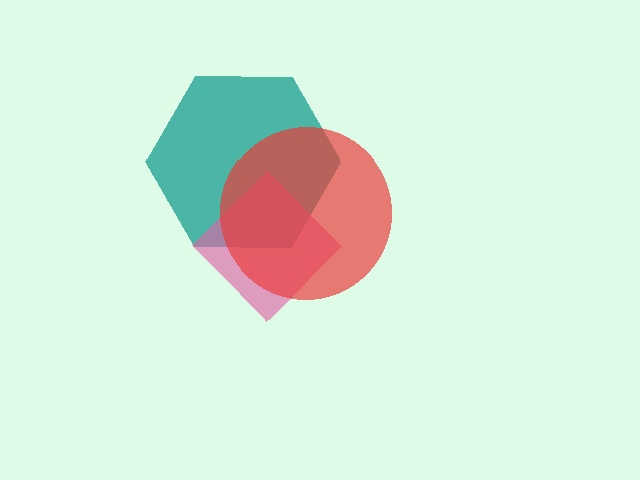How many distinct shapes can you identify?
There are 3 distinct shapes: a teal hexagon, a pink diamond, a red circle.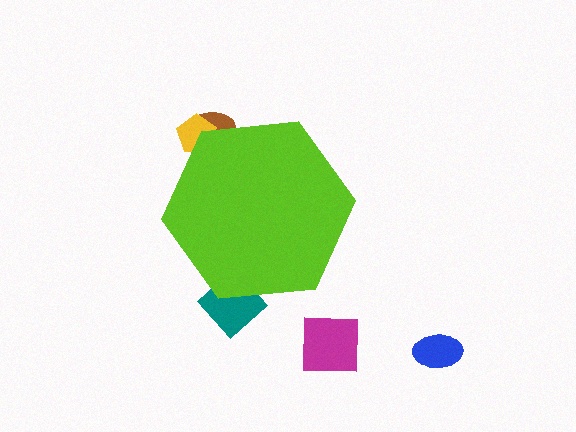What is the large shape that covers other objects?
A lime hexagon.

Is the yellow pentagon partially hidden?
Yes, the yellow pentagon is partially hidden behind the lime hexagon.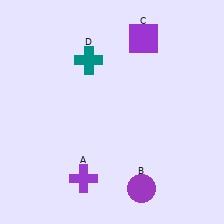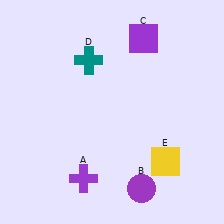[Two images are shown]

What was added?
A yellow square (E) was added in Image 2.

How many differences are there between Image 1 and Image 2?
There is 1 difference between the two images.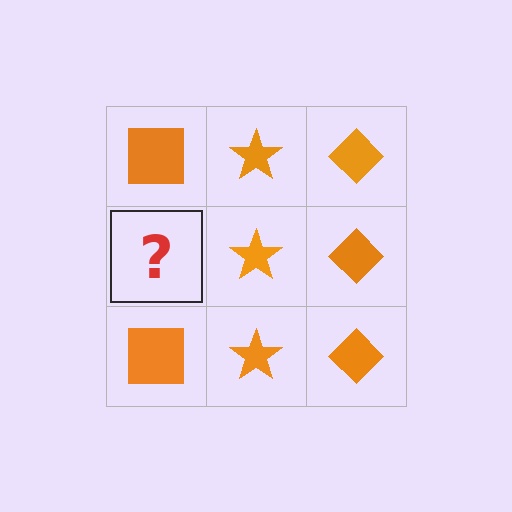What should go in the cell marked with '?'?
The missing cell should contain an orange square.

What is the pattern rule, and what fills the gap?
The rule is that each column has a consistent shape. The gap should be filled with an orange square.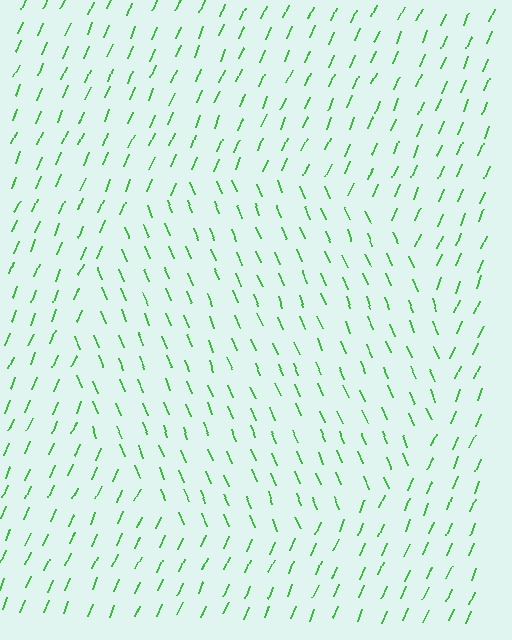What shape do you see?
I see a circle.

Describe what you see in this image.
The image is filled with small green line segments. A circle region in the image has lines oriented differently from the surrounding lines, creating a visible texture boundary.